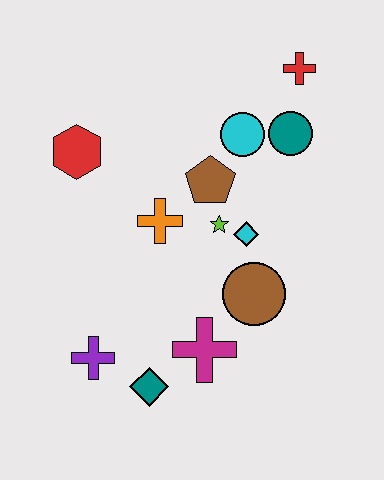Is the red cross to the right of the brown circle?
Yes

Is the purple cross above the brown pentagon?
No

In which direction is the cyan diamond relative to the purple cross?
The cyan diamond is to the right of the purple cross.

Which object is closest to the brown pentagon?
The lime star is closest to the brown pentagon.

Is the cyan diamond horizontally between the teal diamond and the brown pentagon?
No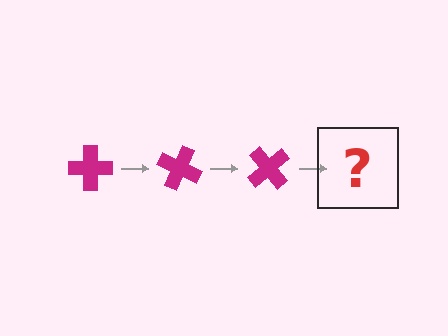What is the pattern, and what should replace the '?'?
The pattern is that the cross rotates 25 degrees each step. The '?' should be a magenta cross rotated 75 degrees.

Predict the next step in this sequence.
The next step is a magenta cross rotated 75 degrees.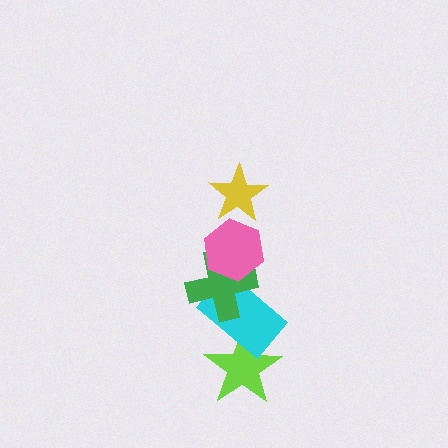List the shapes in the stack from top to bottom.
From top to bottom: the yellow star, the pink hexagon, the green cross, the cyan rectangle, the lime star.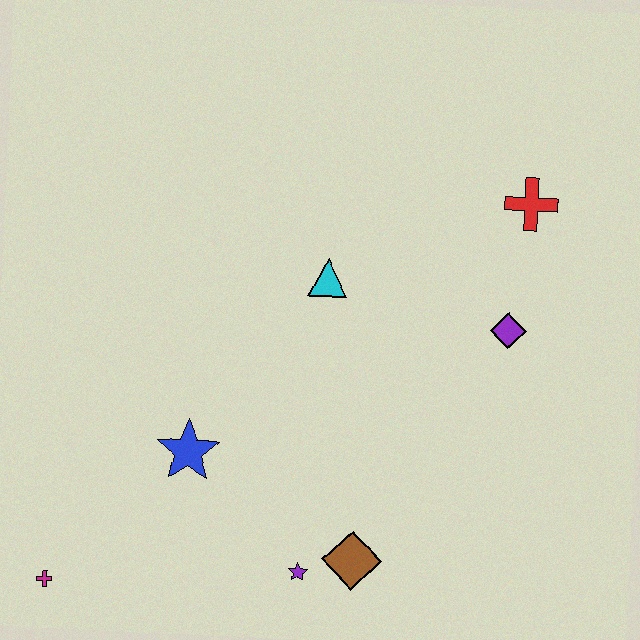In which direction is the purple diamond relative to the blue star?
The purple diamond is to the right of the blue star.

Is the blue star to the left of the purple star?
Yes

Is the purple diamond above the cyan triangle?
No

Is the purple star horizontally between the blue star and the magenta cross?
No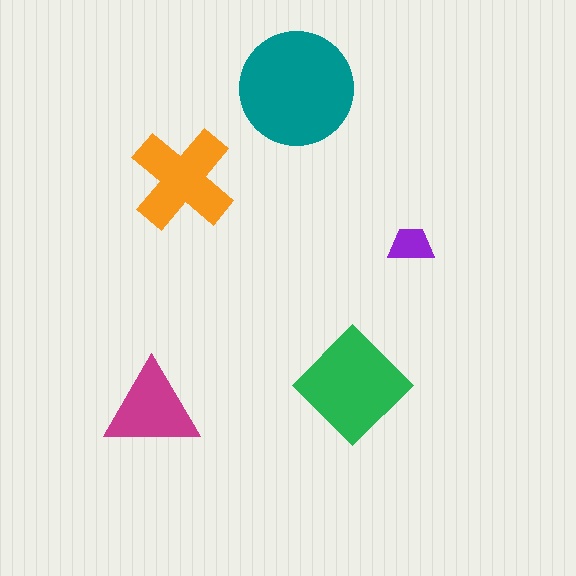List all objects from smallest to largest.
The purple trapezoid, the magenta triangle, the orange cross, the green diamond, the teal circle.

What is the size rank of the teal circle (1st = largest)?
1st.